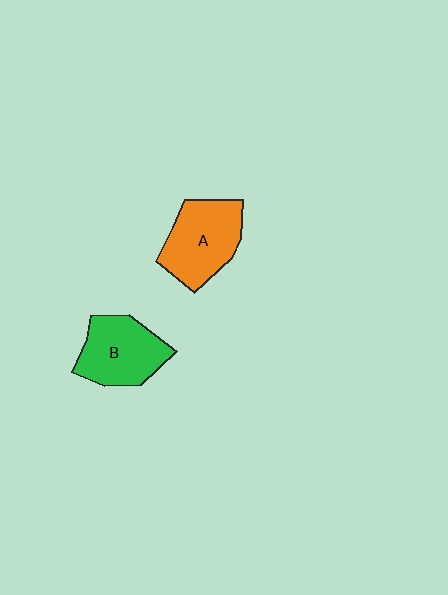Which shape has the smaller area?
Shape B (green).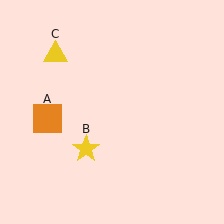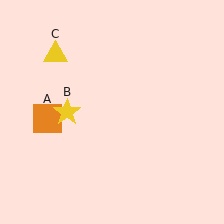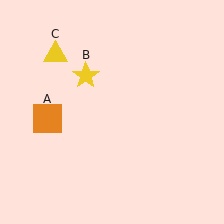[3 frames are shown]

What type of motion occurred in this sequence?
The yellow star (object B) rotated clockwise around the center of the scene.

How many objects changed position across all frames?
1 object changed position: yellow star (object B).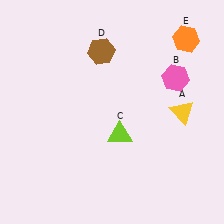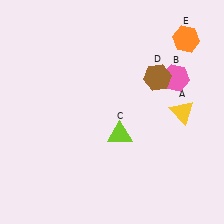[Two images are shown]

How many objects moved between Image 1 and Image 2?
1 object moved between the two images.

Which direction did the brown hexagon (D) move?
The brown hexagon (D) moved right.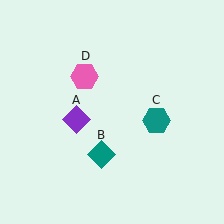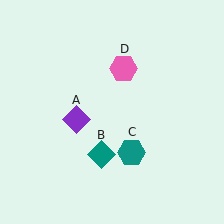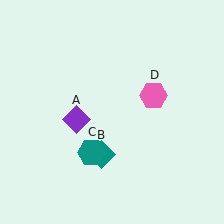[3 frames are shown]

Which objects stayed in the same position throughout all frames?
Purple diamond (object A) and teal diamond (object B) remained stationary.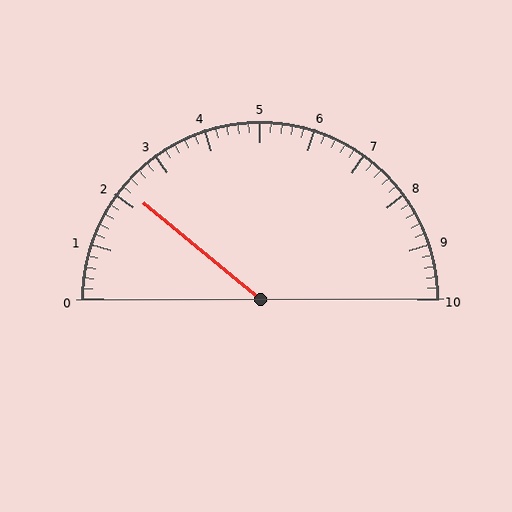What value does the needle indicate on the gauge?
The needle indicates approximately 2.2.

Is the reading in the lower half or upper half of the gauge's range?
The reading is in the lower half of the range (0 to 10).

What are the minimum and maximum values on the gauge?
The gauge ranges from 0 to 10.